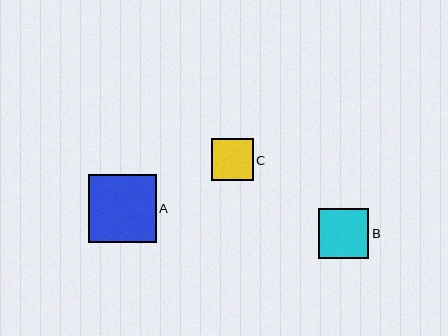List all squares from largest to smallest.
From largest to smallest: A, B, C.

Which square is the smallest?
Square C is the smallest with a size of approximately 41 pixels.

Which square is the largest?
Square A is the largest with a size of approximately 68 pixels.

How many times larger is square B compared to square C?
Square B is approximately 1.2 times the size of square C.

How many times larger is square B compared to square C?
Square B is approximately 1.2 times the size of square C.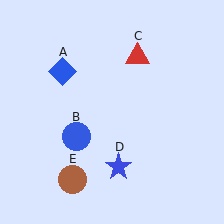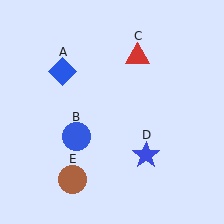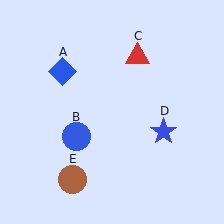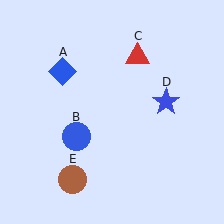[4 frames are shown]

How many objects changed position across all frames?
1 object changed position: blue star (object D).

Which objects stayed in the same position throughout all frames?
Blue diamond (object A) and blue circle (object B) and red triangle (object C) and brown circle (object E) remained stationary.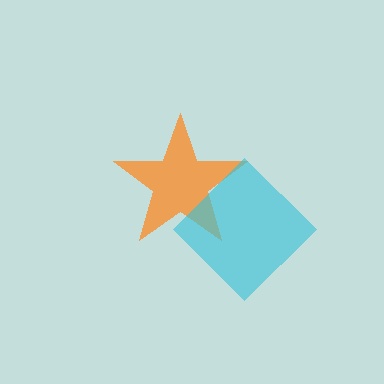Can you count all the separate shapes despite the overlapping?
Yes, there are 2 separate shapes.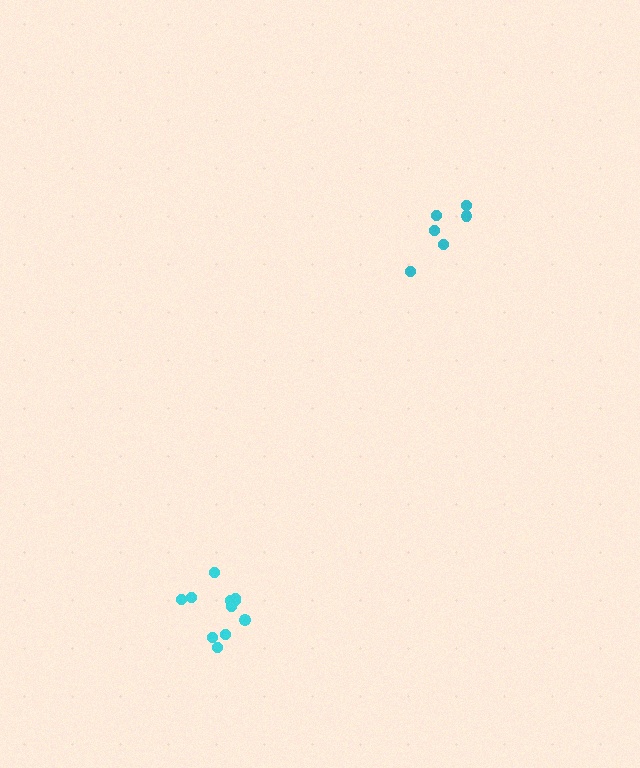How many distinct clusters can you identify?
There are 2 distinct clusters.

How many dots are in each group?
Group 1: 11 dots, Group 2: 6 dots (17 total).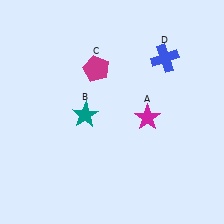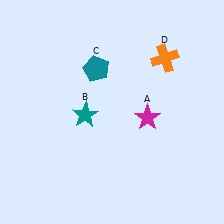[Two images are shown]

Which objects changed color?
C changed from magenta to teal. D changed from blue to orange.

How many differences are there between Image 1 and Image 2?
There are 2 differences between the two images.